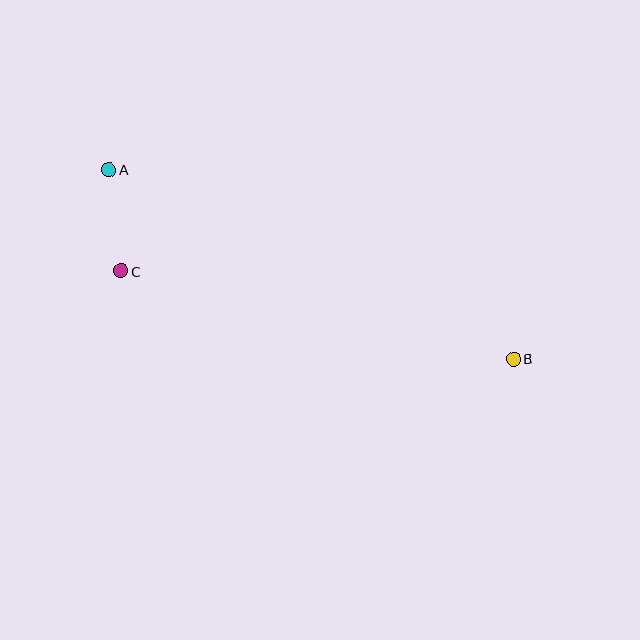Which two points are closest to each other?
Points A and C are closest to each other.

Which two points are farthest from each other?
Points A and B are farthest from each other.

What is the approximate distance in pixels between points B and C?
The distance between B and C is approximately 402 pixels.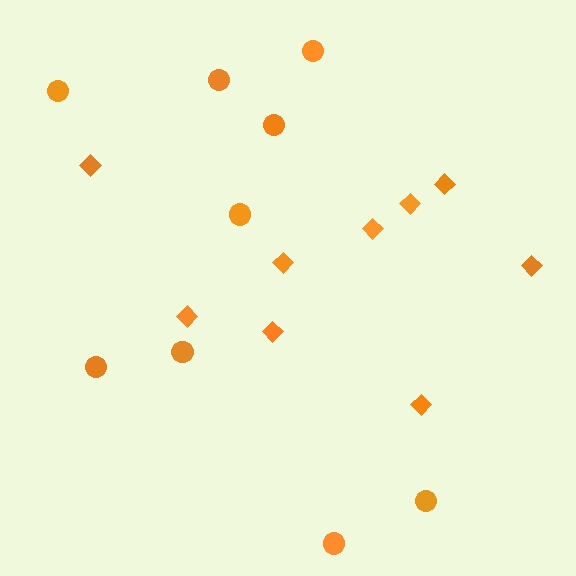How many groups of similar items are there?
There are 2 groups: one group of circles (9) and one group of diamonds (9).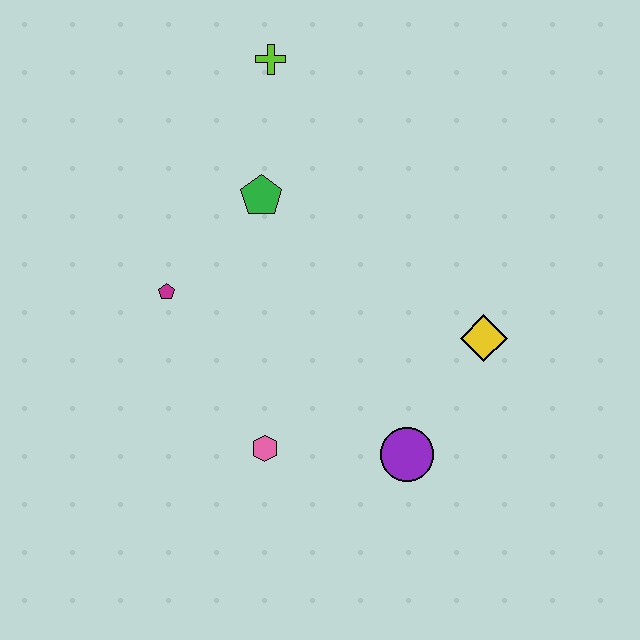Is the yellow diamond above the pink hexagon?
Yes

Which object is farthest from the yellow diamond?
The lime cross is farthest from the yellow diamond.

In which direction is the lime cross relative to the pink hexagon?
The lime cross is above the pink hexagon.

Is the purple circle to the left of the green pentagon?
No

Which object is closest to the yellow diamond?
The purple circle is closest to the yellow diamond.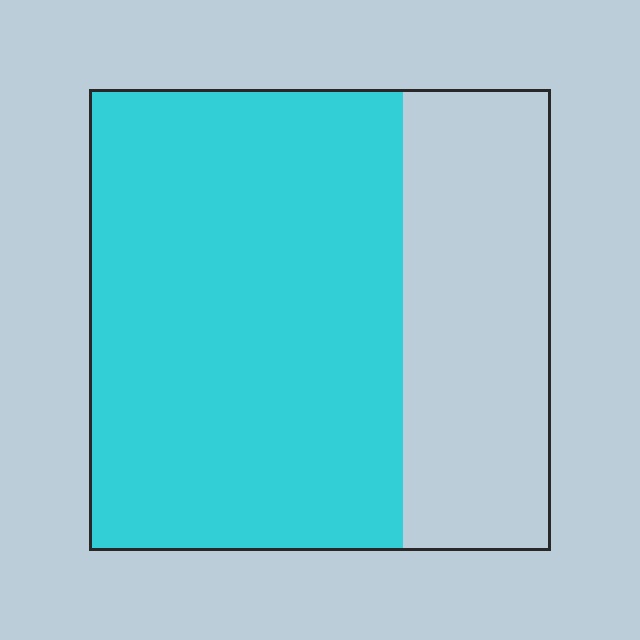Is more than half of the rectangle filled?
Yes.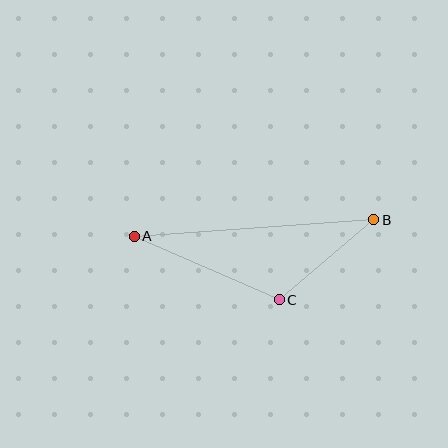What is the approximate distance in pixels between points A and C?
The distance between A and C is approximately 159 pixels.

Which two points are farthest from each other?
Points A and B are farthest from each other.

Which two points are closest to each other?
Points B and C are closest to each other.